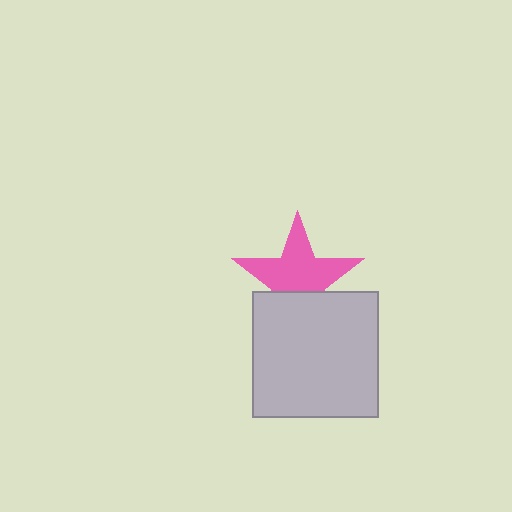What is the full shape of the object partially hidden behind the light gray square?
The partially hidden object is a pink star.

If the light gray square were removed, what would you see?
You would see the complete pink star.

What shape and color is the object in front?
The object in front is a light gray square.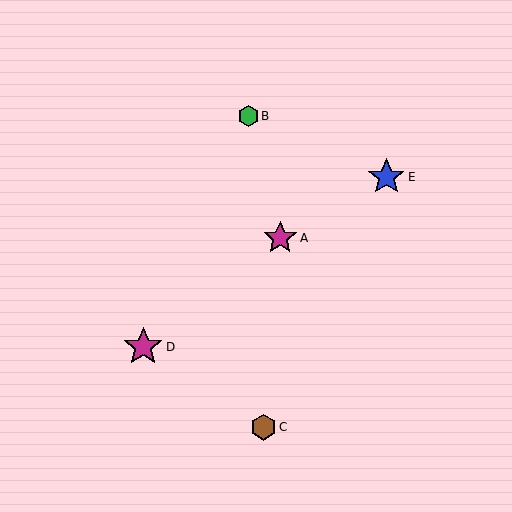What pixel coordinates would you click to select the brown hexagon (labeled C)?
Click at (264, 427) to select the brown hexagon C.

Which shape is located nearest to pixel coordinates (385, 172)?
The blue star (labeled E) at (386, 177) is nearest to that location.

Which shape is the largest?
The magenta star (labeled D) is the largest.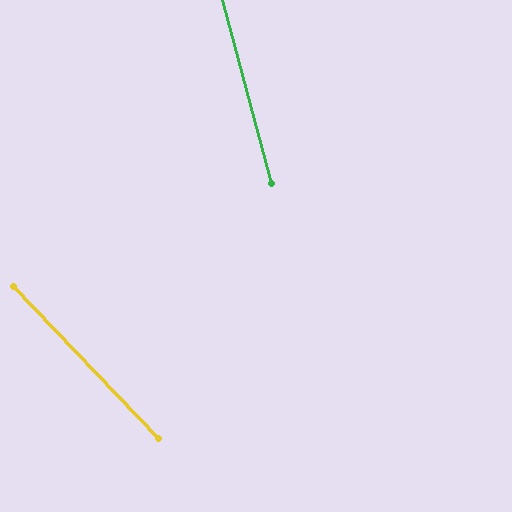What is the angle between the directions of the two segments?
Approximately 29 degrees.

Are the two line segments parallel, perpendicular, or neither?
Neither parallel nor perpendicular — they differ by about 29°.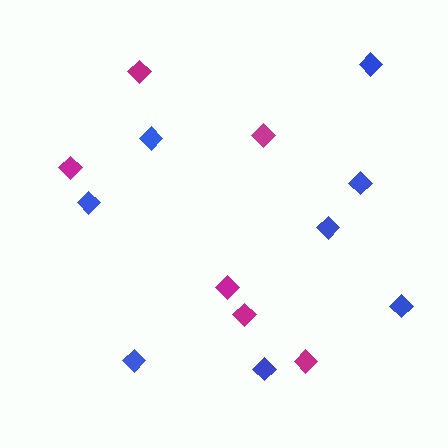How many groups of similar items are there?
There are 2 groups: one group of magenta diamonds (6) and one group of blue diamonds (8).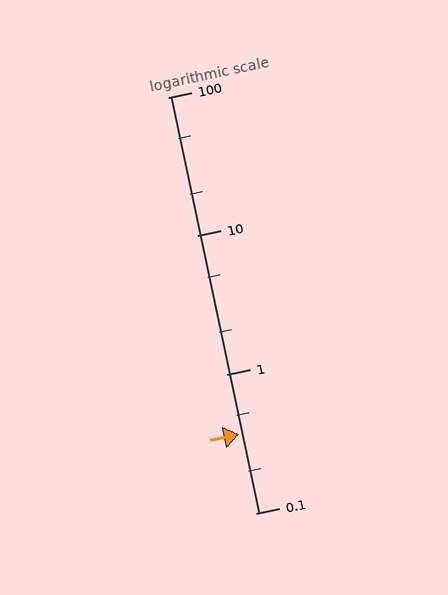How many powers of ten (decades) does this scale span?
The scale spans 3 decades, from 0.1 to 100.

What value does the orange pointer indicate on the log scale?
The pointer indicates approximately 0.37.